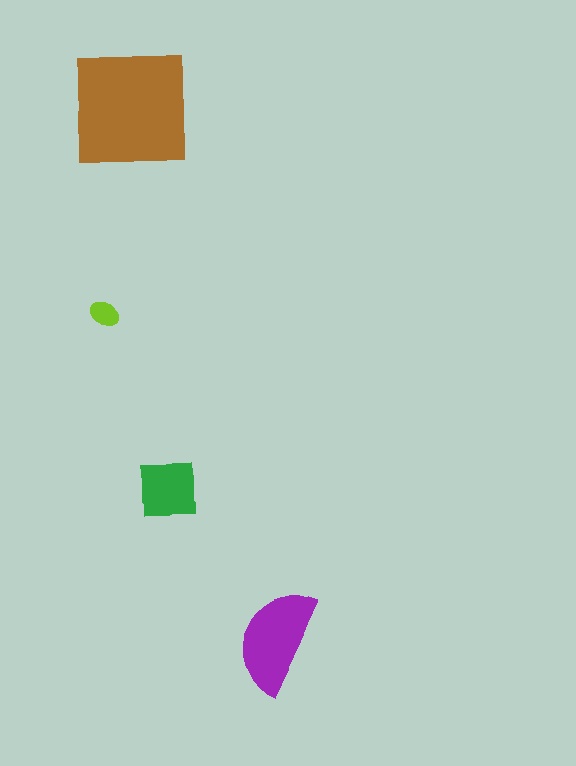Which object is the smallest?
The lime ellipse.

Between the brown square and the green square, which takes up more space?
The brown square.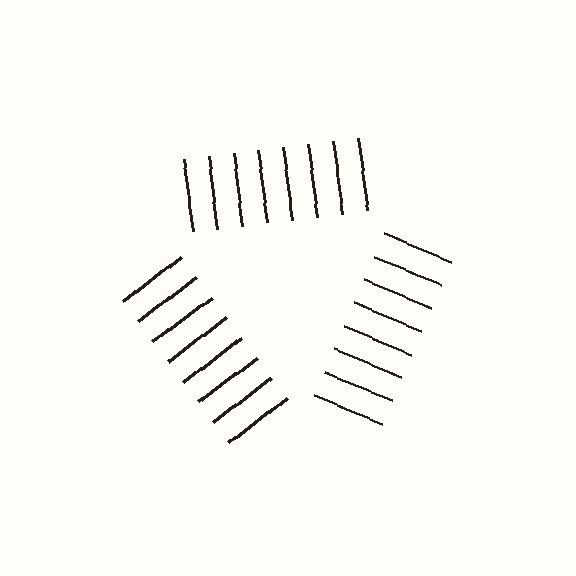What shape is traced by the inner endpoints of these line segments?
An illusory triangle — the line segments terminate on its edges but no continuous stroke is drawn.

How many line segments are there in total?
24 — 8 along each of the 3 edges.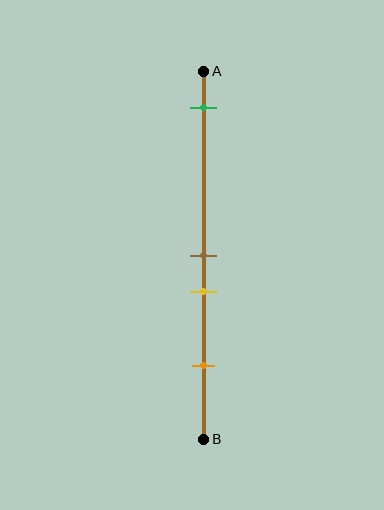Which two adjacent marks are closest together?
The brown and yellow marks are the closest adjacent pair.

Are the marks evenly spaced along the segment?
No, the marks are not evenly spaced.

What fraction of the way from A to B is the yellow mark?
The yellow mark is approximately 60% (0.6) of the way from A to B.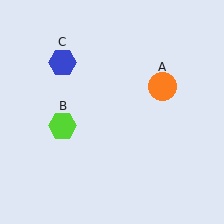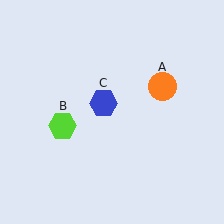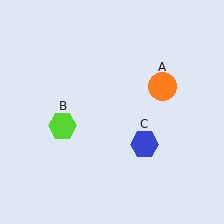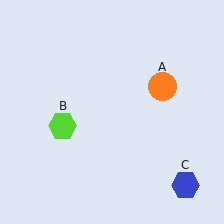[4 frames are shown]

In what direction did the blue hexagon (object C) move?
The blue hexagon (object C) moved down and to the right.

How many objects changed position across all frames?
1 object changed position: blue hexagon (object C).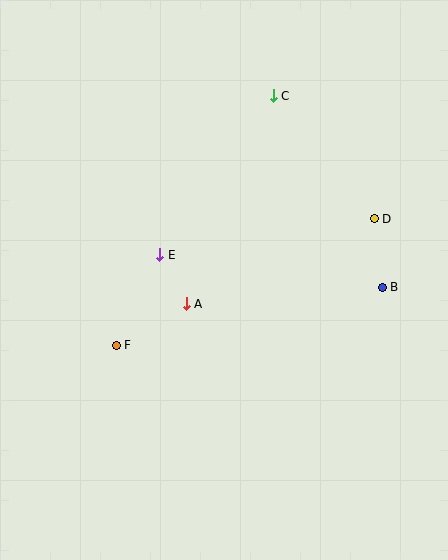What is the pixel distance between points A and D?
The distance between A and D is 206 pixels.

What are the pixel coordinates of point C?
Point C is at (273, 96).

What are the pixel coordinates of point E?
Point E is at (160, 255).